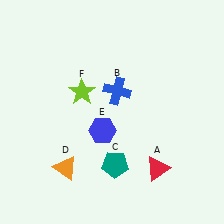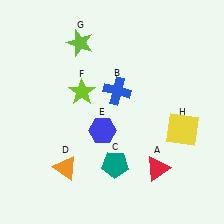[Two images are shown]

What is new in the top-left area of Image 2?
A lime star (G) was added in the top-left area of Image 2.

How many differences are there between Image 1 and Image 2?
There are 2 differences between the two images.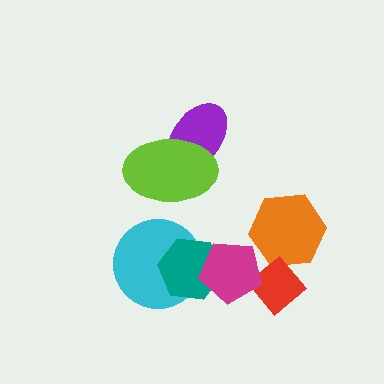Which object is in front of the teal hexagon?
The magenta pentagon is in front of the teal hexagon.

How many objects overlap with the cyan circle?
1 object overlaps with the cyan circle.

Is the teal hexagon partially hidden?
Yes, it is partially covered by another shape.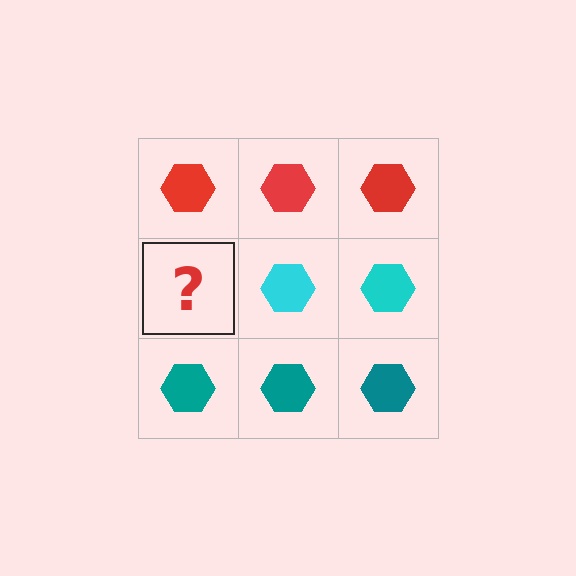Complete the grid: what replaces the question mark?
The question mark should be replaced with a cyan hexagon.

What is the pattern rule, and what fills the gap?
The rule is that each row has a consistent color. The gap should be filled with a cyan hexagon.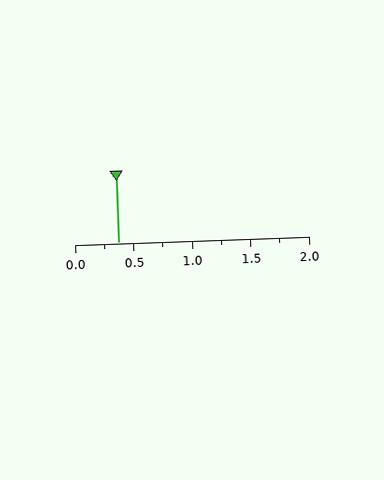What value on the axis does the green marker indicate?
The marker indicates approximately 0.38.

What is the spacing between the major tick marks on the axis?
The major ticks are spaced 0.5 apart.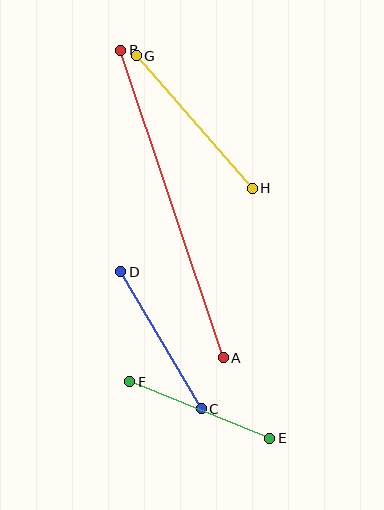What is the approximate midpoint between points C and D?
The midpoint is at approximately (161, 340) pixels.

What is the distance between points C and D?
The distance is approximately 159 pixels.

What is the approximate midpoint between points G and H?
The midpoint is at approximately (194, 122) pixels.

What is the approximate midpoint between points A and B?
The midpoint is at approximately (172, 204) pixels.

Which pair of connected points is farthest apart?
Points A and B are farthest apart.